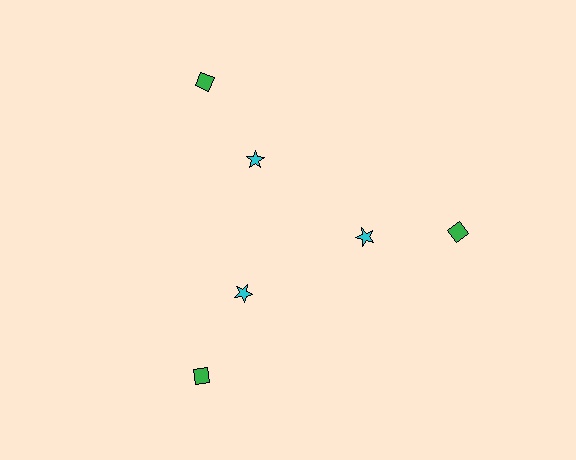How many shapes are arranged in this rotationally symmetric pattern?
There are 6 shapes, arranged in 3 groups of 2.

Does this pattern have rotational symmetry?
Yes, this pattern has 3-fold rotational symmetry. It looks the same after rotating 120 degrees around the center.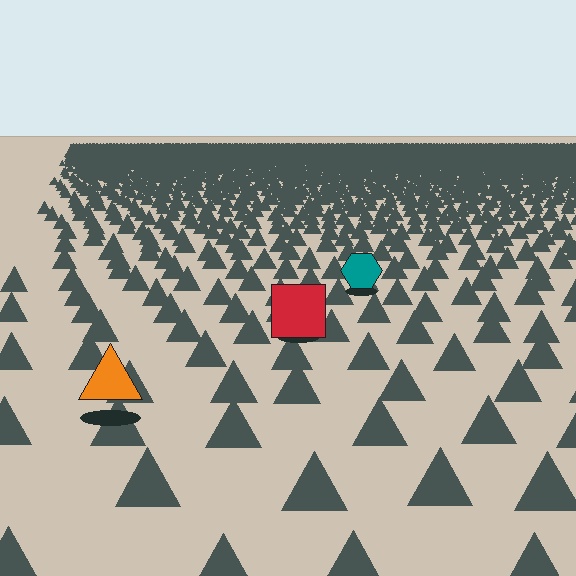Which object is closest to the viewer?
The orange triangle is closest. The texture marks near it are larger and more spread out.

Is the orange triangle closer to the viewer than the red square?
Yes. The orange triangle is closer — you can tell from the texture gradient: the ground texture is coarser near it.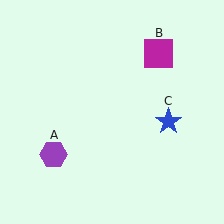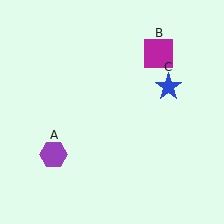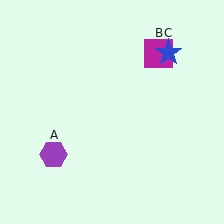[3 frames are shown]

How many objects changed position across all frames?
1 object changed position: blue star (object C).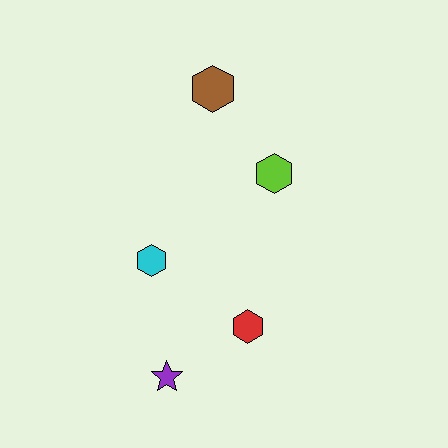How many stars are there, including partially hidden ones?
There is 1 star.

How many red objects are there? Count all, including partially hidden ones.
There is 1 red object.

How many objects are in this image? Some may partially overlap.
There are 5 objects.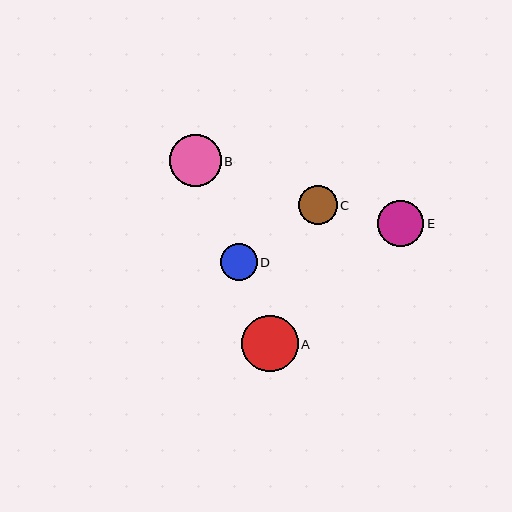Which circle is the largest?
Circle A is the largest with a size of approximately 57 pixels.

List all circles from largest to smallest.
From largest to smallest: A, B, E, C, D.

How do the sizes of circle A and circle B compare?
Circle A and circle B are approximately the same size.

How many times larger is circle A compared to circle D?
Circle A is approximately 1.5 times the size of circle D.